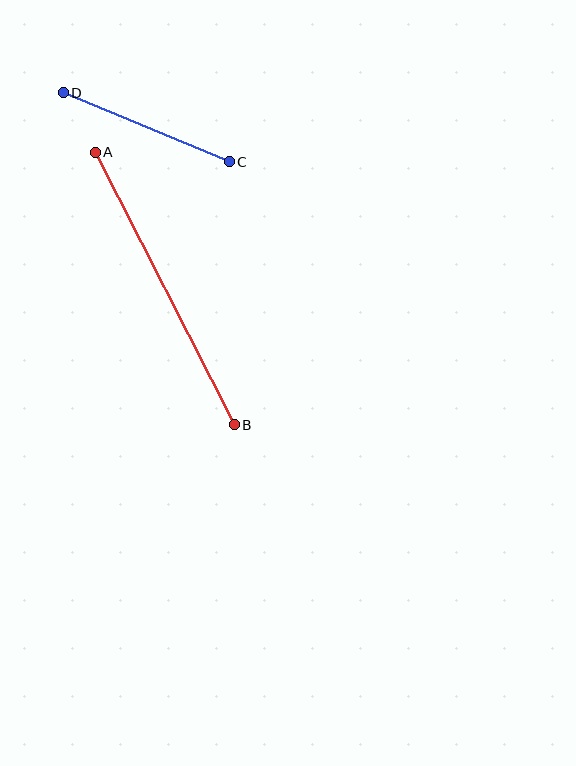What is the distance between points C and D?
The distance is approximately 180 pixels.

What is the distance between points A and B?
The distance is approximately 306 pixels.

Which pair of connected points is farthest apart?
Points A and B are farthest apart.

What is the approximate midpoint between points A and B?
The midpoint is at approximately (165, 289) pixels.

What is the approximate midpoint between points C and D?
The midpoint is at approximately (146, 127) pixels.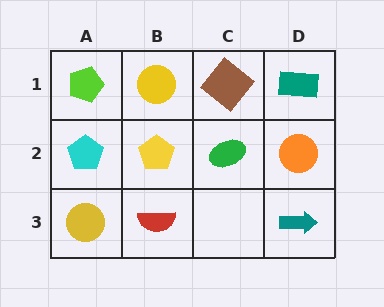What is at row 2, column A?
A cyan pentagon.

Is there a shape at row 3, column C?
No, that cell is empty.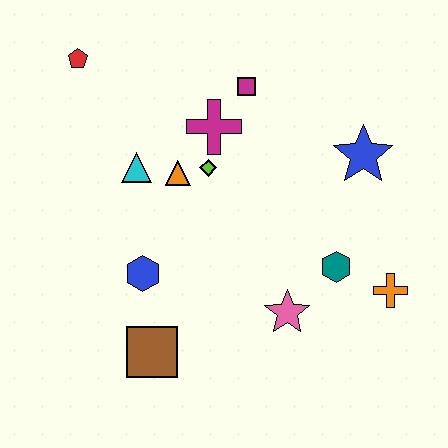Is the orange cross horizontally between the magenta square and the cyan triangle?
No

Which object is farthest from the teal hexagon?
The red pentagon is farthest from the teal hexagon.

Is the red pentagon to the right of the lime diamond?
No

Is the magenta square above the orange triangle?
Yes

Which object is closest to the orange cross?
The teal hexagon is closest to the orange cross.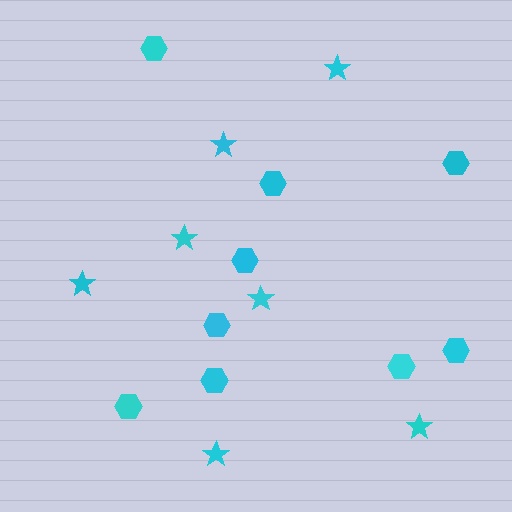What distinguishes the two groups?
There are 2 groups: one group of stars (7) and one group of hexagons (9).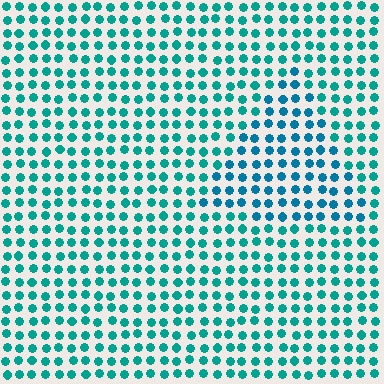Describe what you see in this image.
The image is filled with small teal elements in a uniform arrangement. A triangle-shaped region is visible where the elements are tinted to a slightly different hue, forming a subtle color boundary.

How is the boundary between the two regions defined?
The boundary is defined purely by a slight shift in hue (about 22 degrees). Spacing, size, and orientation are identical on both sides.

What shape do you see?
I see a triangle.